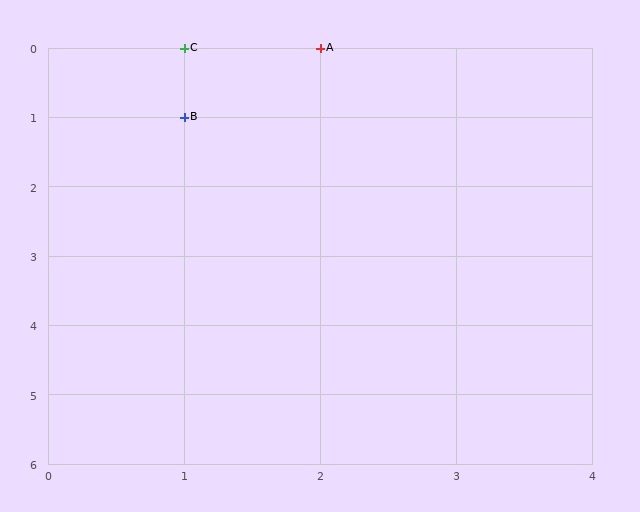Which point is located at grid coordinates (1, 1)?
Point B is at (1, 1).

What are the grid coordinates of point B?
Point B is at grid coordinates (1, 1).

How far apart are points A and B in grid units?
Points A and B are 1 column and 1 row apart (about 1.4 grid units diagonally).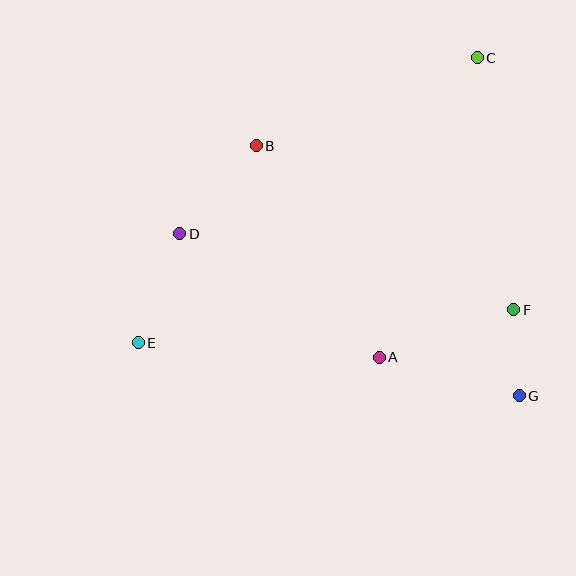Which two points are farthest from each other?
Points C and E are farthest from each other.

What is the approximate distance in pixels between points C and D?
The distance between C and D is approximately 346 pixels.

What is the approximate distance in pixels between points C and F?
The distance between C and F is approximately 255 pixels.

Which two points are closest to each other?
Points F and G are closest to each other.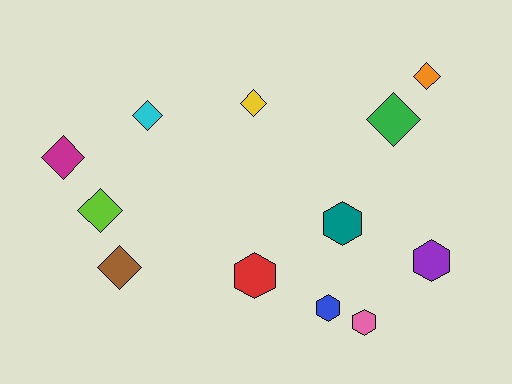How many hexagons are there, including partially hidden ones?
There are 5 hexagons.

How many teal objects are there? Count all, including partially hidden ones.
There is 1 teal object.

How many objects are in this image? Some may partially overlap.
There are 12 objects.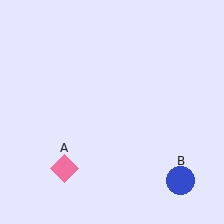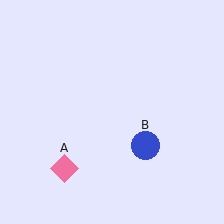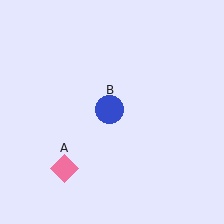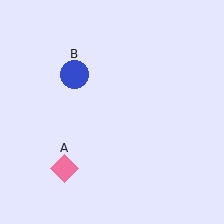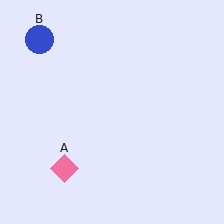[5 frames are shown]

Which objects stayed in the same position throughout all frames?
Pink diamond (object A) remained stationary.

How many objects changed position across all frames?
1 object changed position: blue circle (object B).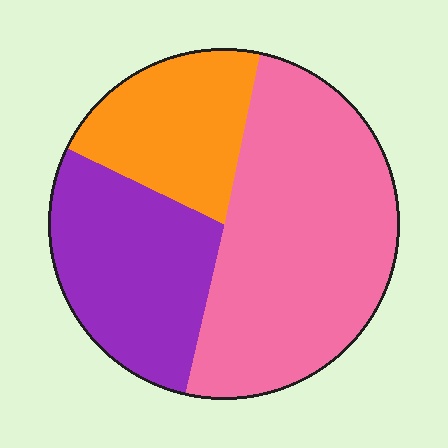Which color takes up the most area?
Pink, at roughly 50%.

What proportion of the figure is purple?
Purple takes up about one quarter (1/4) of the figure.